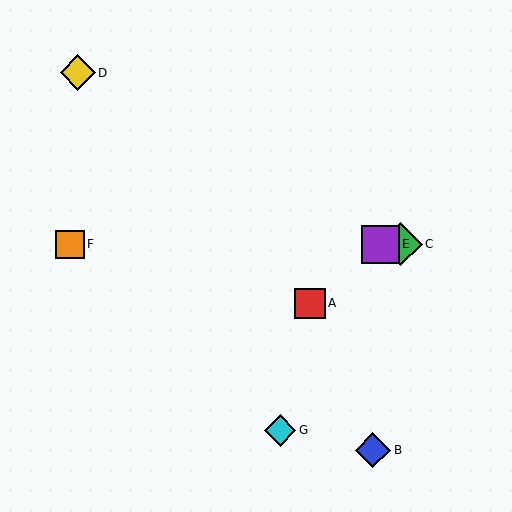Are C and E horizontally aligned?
Yes, both are at y≈244.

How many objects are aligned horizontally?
3 objects (C, E, F) are aligned horizontally.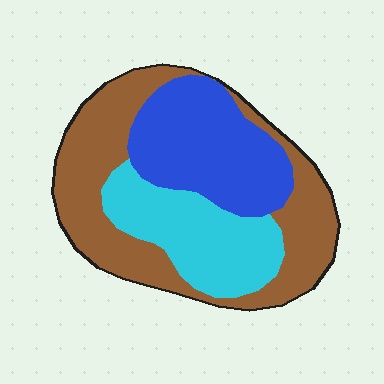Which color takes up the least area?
Cyan, at roughly 25%.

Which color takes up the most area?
Brown, at roughly 45%.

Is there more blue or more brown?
Brown.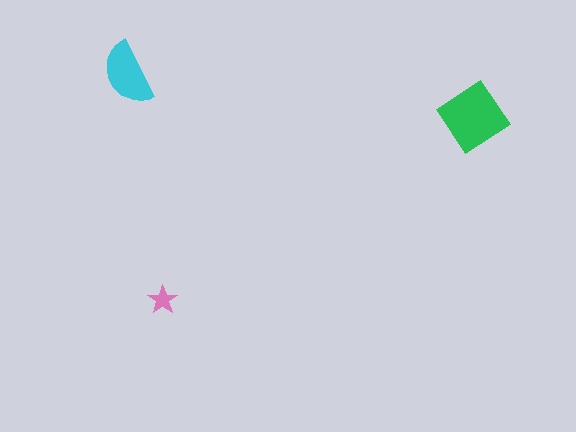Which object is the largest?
The green diamond.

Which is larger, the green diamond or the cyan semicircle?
The green diamond.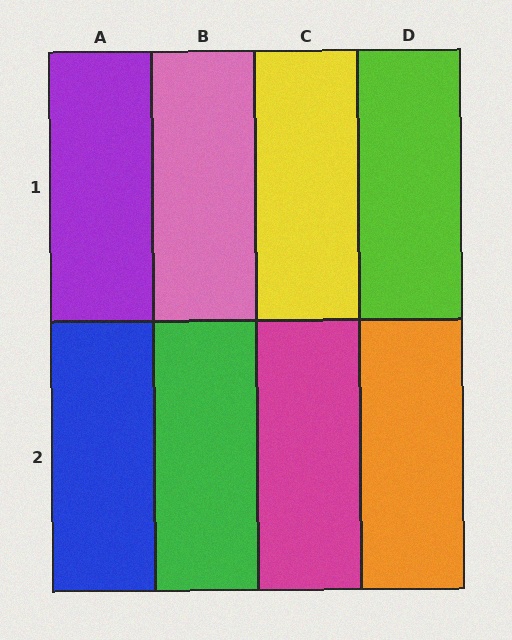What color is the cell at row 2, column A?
Blue.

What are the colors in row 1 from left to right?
Purple, pink, yellow, lime.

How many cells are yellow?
1 cell is yellow.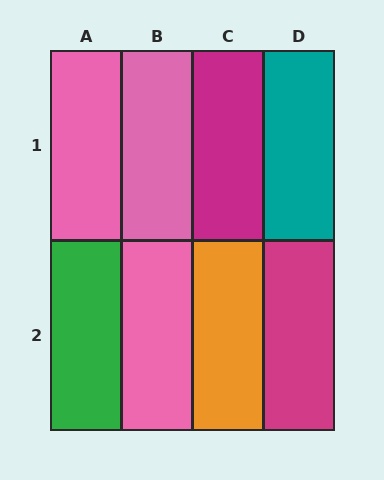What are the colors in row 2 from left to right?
Green, pink, orange, magenta.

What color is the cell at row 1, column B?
Pink.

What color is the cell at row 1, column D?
Teal.